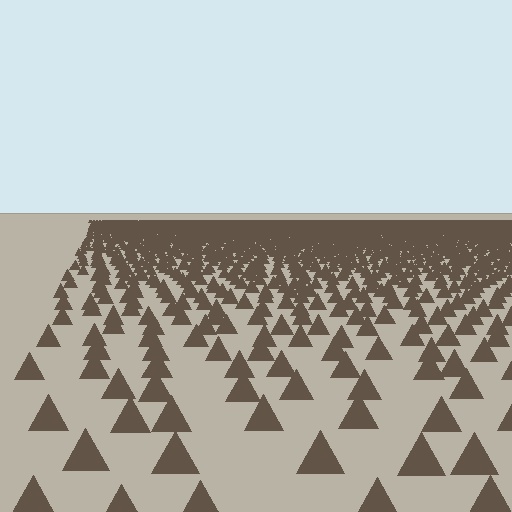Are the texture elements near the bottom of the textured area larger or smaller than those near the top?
Larger. Near the bottom, elements are closer to the viewer and appear at a bigger on-screen size.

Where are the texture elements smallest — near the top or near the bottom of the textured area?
Near the top.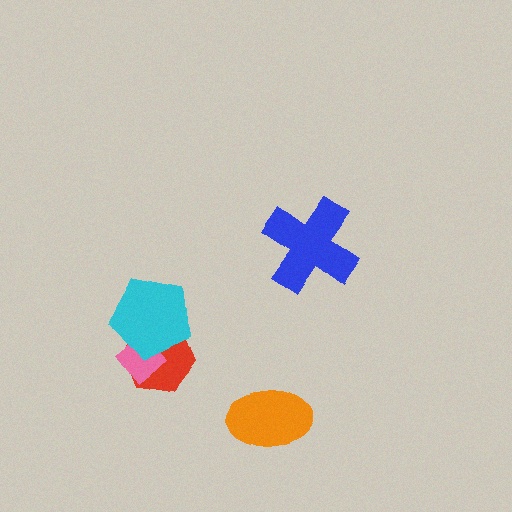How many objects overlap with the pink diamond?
2 objects overlap with the pink diamond.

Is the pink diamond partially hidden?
Yes, it is partially covered by another shape.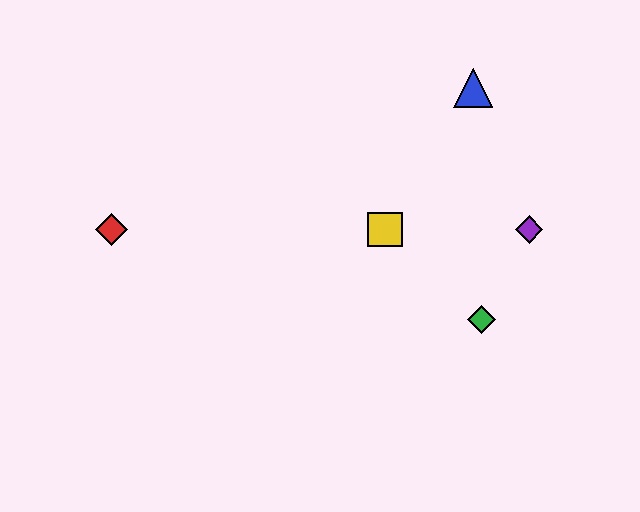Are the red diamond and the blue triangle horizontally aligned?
No, the red diamond is at y≈229 and the blue triangle is at y≈88.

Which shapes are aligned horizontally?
The red diamond, the yellow square, the purple diamond are aligned horizontally.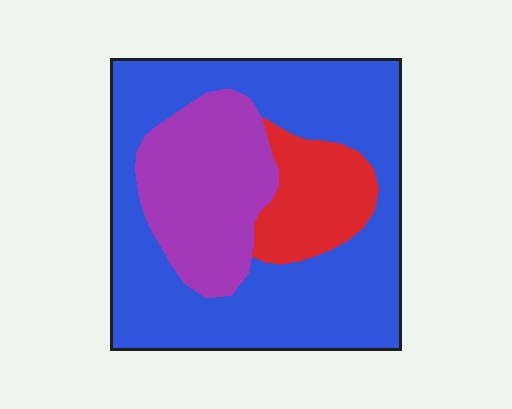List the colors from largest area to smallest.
From largest to smallest: blue, purple, red.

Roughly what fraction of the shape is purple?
Purple covers 25% of the shape.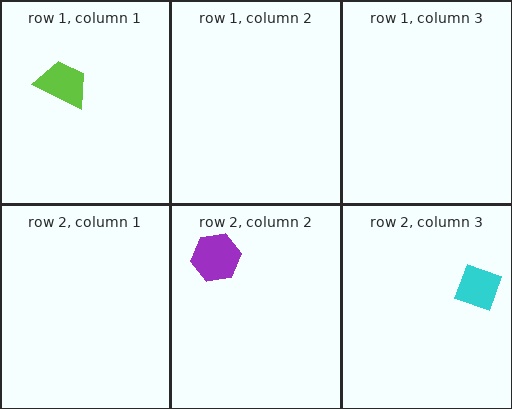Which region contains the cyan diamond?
The row 2, column 3 region.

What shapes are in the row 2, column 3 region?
The cyan diamond.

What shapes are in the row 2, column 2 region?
The purple hexagon.